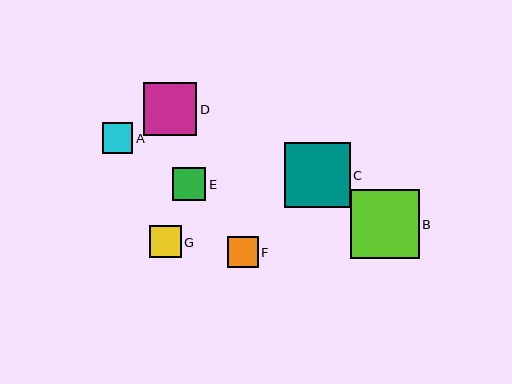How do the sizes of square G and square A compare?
Square G and square A are approximately the same size.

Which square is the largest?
Square B is the largest with a size of approximately 69 pixels.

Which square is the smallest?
Square A is the smallest with a size of approximately 31 pixels.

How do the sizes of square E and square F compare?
Square E and square F are approximately the same size.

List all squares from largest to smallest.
From largest to smallest: B, C, D, E, G, F, A.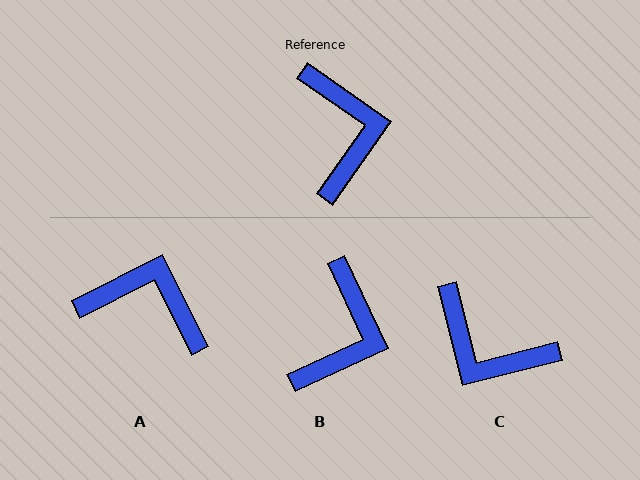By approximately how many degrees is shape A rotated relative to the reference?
Approximately 62 degrees counter-clockwise.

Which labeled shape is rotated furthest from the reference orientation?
C, about 131 degrees away.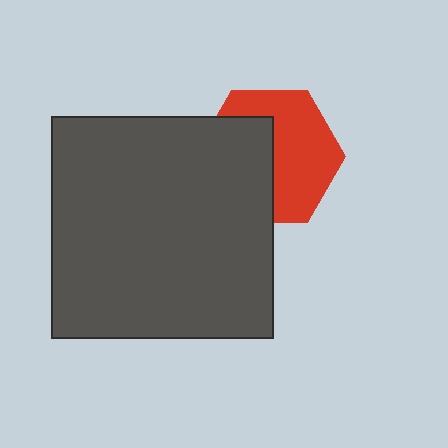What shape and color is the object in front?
The object in front is a dark gray square.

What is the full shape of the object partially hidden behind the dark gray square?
The partially hidden object is a red hexagon.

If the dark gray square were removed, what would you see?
You would see the complete red hexagon.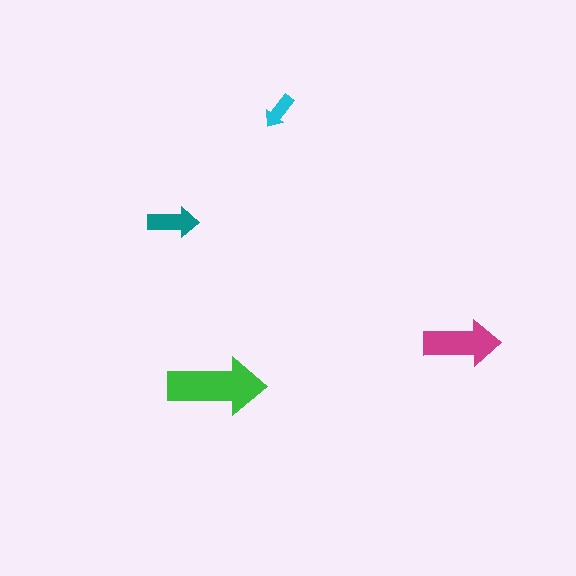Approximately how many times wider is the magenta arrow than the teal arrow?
About 1.5 times wider.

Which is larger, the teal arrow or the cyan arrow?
The teal one.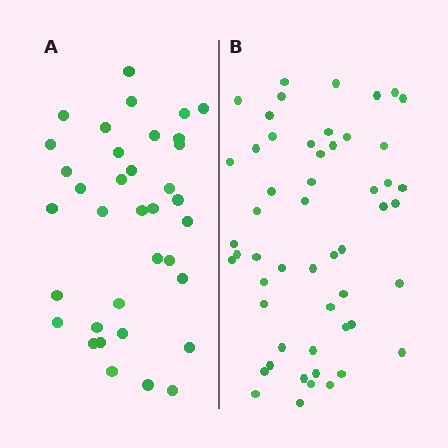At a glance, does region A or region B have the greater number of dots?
Region B (the right region) has more dots.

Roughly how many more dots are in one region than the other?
Region B has approximately 15 more dots than region A.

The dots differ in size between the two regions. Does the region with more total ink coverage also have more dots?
No. Region A has more total ink coverage because its dots are larger, but region B actually contains more individual dots. Total area can be misleading — the number of items is what matters here.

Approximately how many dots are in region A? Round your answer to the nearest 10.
About 40 dots. (The exact count is 36, which rounds to 40.)